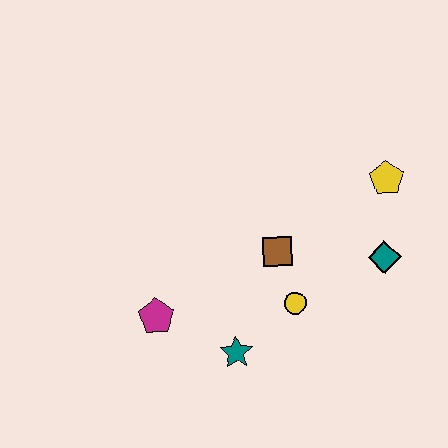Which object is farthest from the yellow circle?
The yellow pentagon is farthest from the yellow circle.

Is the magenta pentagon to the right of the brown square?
No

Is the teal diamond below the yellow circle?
No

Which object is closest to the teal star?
The yellow circle is closest to the teal star.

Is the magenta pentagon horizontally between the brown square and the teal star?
No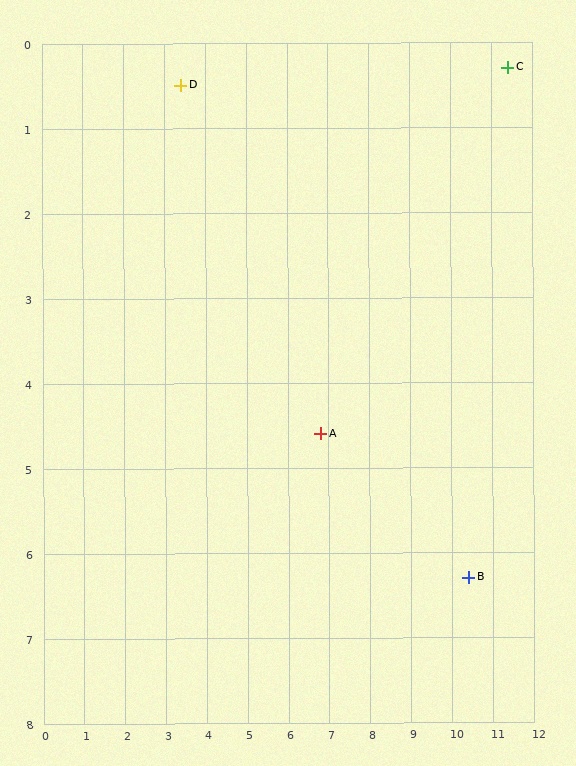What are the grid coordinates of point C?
Point C is at approximately (11.4, 0.3).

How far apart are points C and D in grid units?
Points C and D are about 8.0 grid units apart.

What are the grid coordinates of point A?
Point A is at approximately (6.8, 4.6).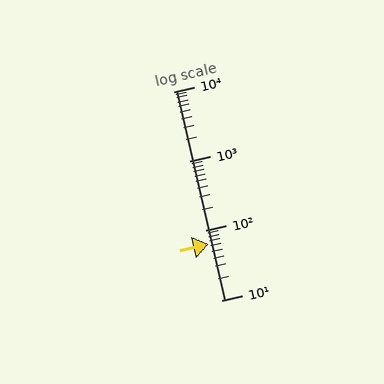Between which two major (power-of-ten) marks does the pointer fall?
The pointer is between 10 and 100.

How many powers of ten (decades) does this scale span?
The scale spans 3 decades, from 10 to 10000.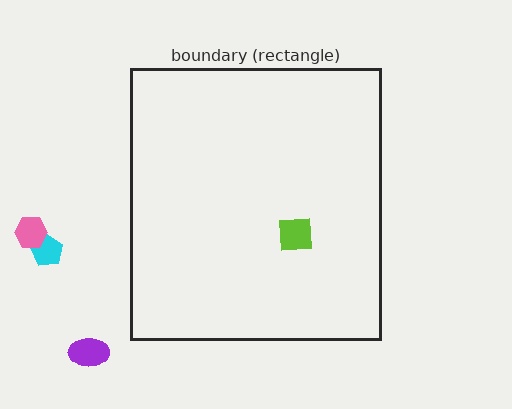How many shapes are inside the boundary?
1 inside, 3 outside.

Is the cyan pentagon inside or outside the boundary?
Outside.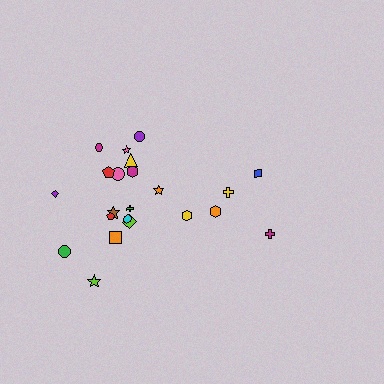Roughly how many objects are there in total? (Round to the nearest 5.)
Roughly 20 objects in total.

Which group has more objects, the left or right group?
The left group.